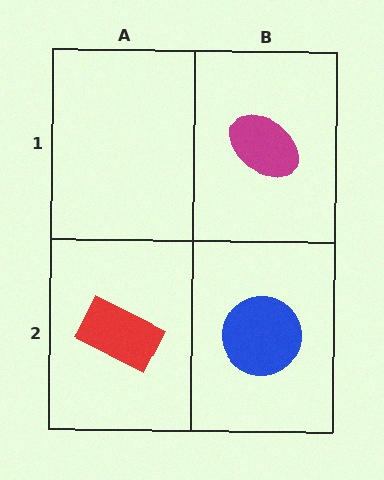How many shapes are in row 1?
1 shape.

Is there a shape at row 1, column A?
No, that cell is empty.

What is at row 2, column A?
A red rectangle.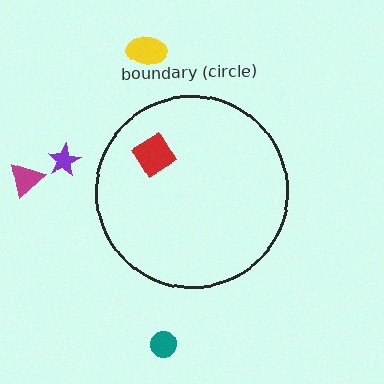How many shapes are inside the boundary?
1 inside, 4 outside.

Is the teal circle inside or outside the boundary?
Outside.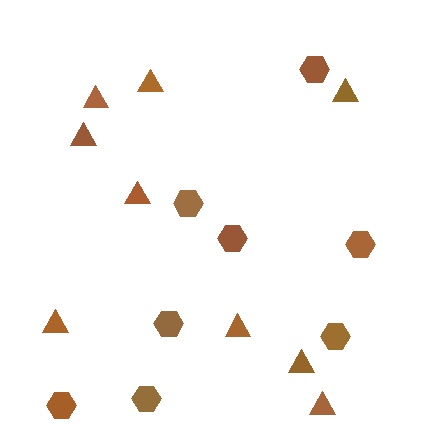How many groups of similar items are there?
There are 2 groups: one group of triangles (9) and one group of hexagons (8).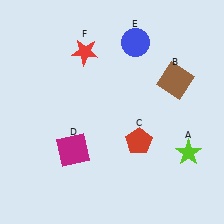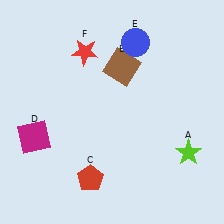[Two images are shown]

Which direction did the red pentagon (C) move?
The red pentagon (C) moved left.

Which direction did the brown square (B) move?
The brown square (B) moved left.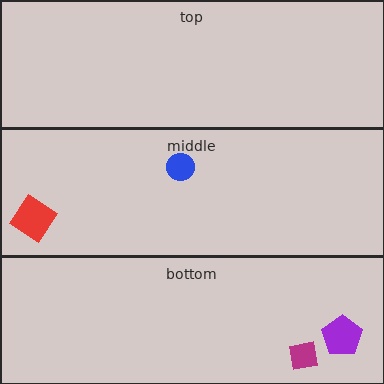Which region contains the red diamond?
The middle region.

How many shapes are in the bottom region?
2.